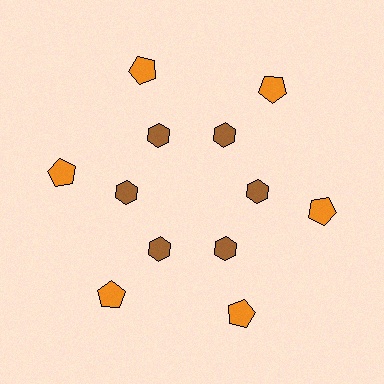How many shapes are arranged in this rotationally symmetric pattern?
There are 12 shapes, arranged in 6 groups of 2.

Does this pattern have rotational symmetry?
Yes, this pattern has 6-fold rotational symmetry. It looks the same after rotating 60 degrees around the center.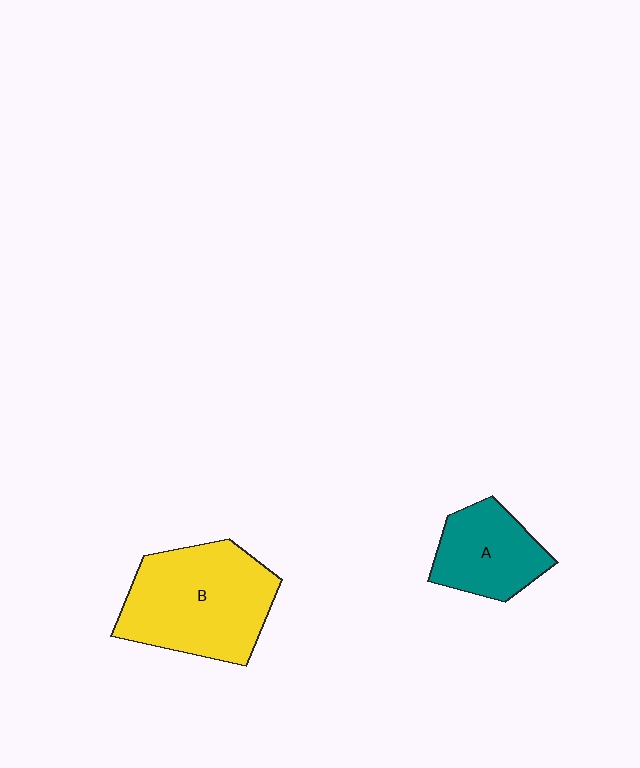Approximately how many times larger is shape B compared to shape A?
Approximately 1.7 times.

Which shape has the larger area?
Shape B (yellow).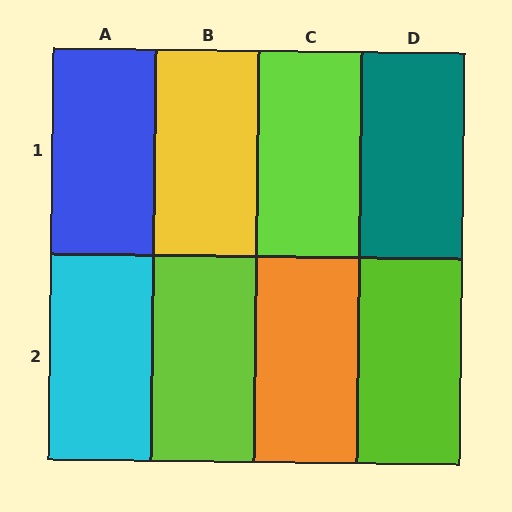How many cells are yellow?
1 cell is yellow.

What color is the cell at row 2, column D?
Lime.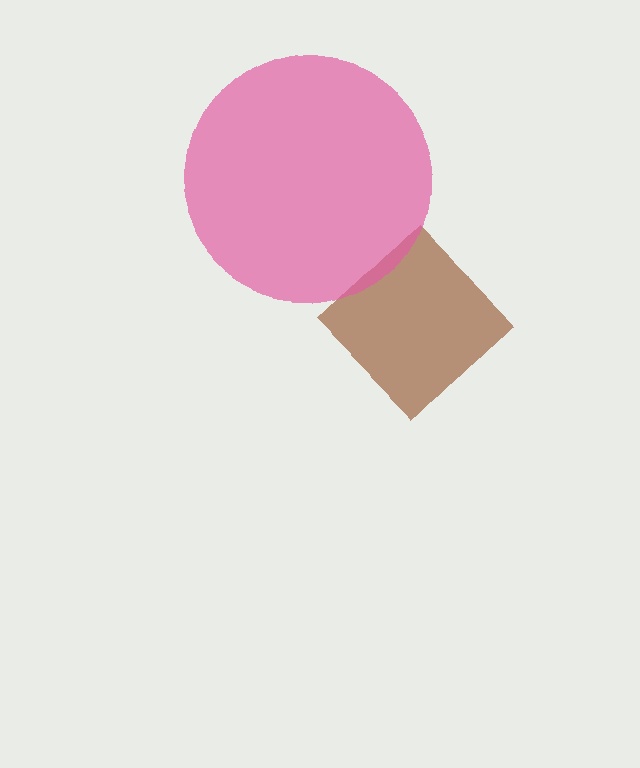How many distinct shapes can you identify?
There are 2 distinct shapes: a brown diamond, a pink circle.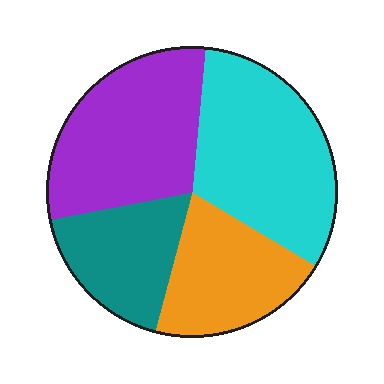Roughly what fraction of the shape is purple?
Purple takes up about one third (1/3) of the shape.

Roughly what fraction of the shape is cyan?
Cyan takes up about one third (1/3) of the shape.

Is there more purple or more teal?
Purple.